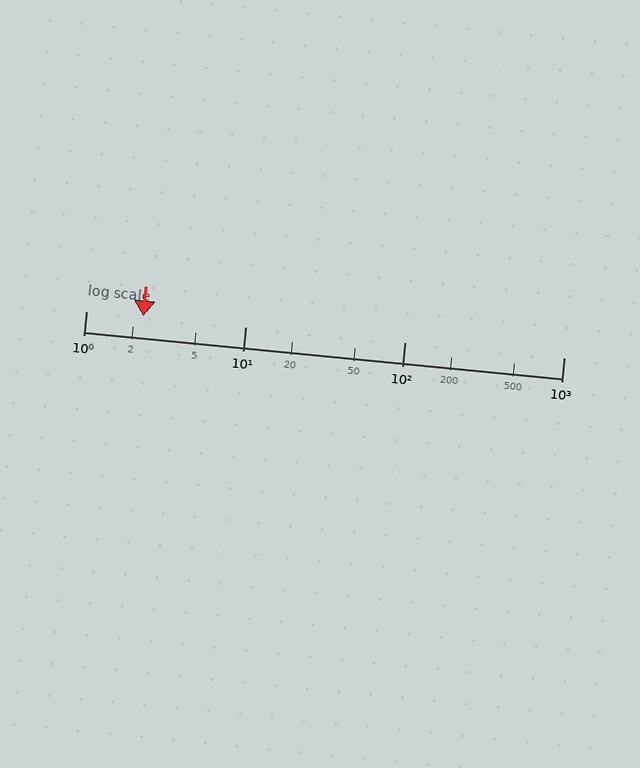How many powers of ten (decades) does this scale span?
The scale spans 3 decades, from 1 to 1000.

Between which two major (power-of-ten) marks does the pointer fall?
The pointer is between 1 and 10.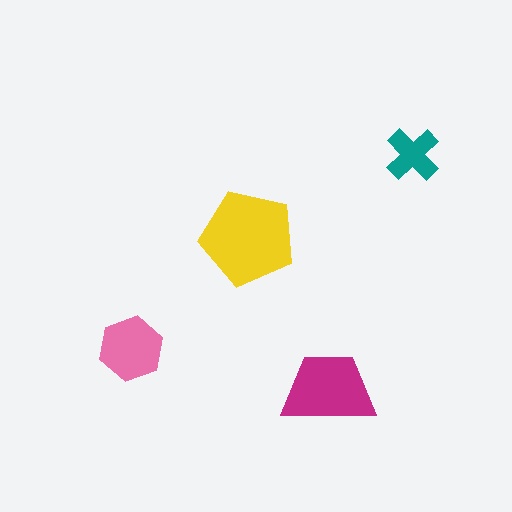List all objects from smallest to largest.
The teal cross, the pink hexagon, the magenta trapezoid, the yellow pentagon.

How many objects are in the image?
There are 4 objects in the image.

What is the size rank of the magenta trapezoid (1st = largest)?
2nd.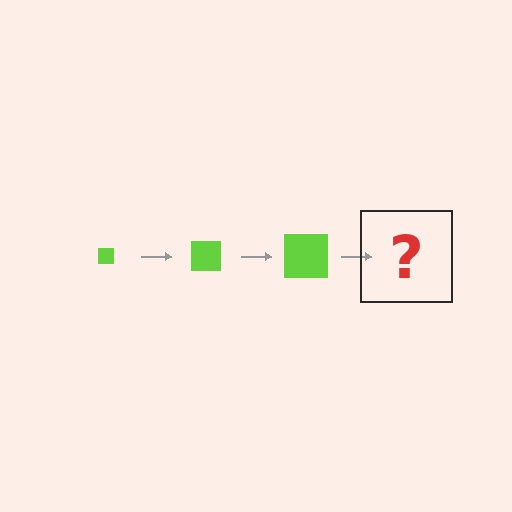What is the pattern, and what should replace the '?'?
The pattern is that the square gets progressively larger each step. The '?' should be a lime square, larger than the previous one.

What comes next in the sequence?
The next element should be a lime square, larger than the previous one.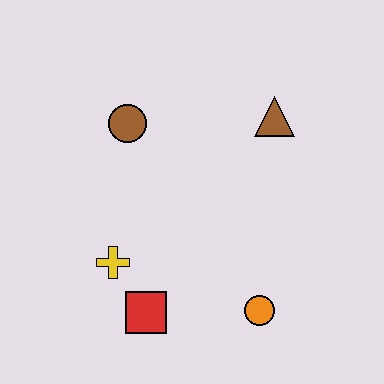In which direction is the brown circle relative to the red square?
The brown circle is above the red square.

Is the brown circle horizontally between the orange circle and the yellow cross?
Yes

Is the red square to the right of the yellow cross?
Yes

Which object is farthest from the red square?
The brown triangle is farthest from the red square.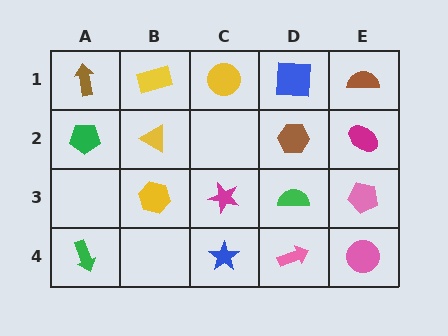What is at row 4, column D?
A pink arrow.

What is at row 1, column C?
A yellow circle.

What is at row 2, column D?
A brown hexagon.